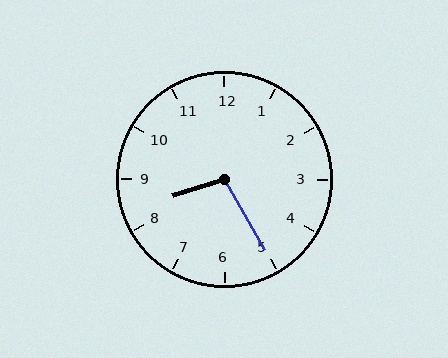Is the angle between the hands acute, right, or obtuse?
It is obtuse.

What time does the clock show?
8:25.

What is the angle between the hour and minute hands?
Approximately 102 degrees.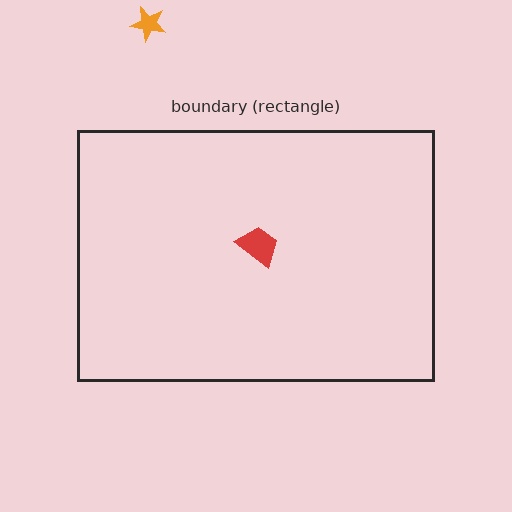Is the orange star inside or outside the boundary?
Outside.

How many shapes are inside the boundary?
1 inside, 1 outside.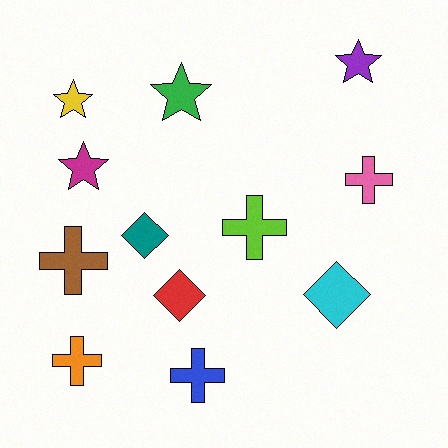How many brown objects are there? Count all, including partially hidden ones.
There is 1 brown object.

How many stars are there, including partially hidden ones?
There are 4 stars.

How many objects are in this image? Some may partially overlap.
There are 12 objects.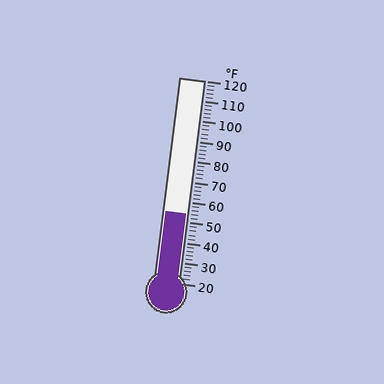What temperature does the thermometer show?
The thermometer shows approximately 54°F.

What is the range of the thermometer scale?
The thermometer scale ranges from 20°F to 120°F.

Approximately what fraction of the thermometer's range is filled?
The thermometer is filled to approximately 35% of its range.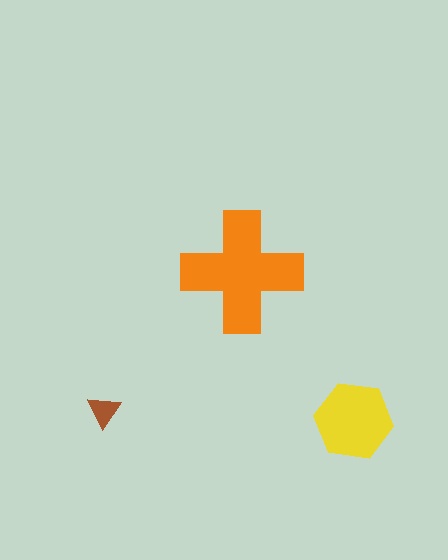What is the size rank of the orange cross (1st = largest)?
1st.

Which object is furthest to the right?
The yellow hexagon is rightmost.